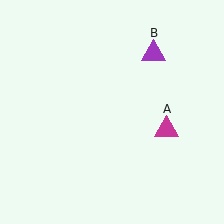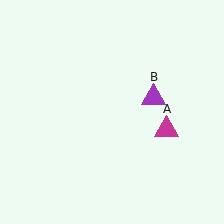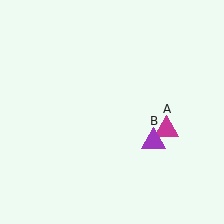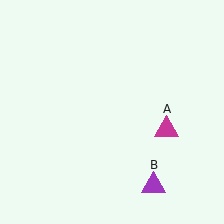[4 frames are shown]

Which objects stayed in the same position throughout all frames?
Magenta triangle (object A) remained stationary.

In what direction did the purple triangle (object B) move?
The purple triangle (object B) moved down.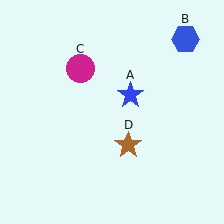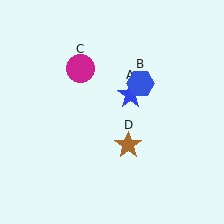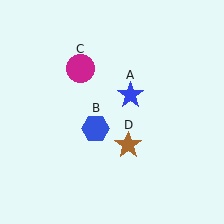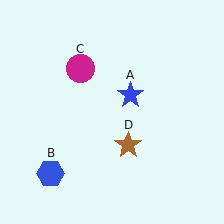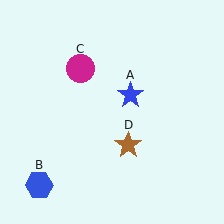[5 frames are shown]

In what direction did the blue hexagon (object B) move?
The blue hexagon (object B) moved down and to the left.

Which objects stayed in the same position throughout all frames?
Blue star (object A) and magenta circle (object C) and brown star (object D) remained stationary.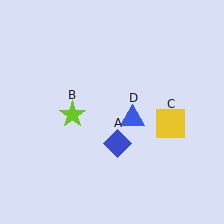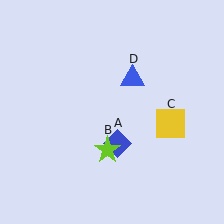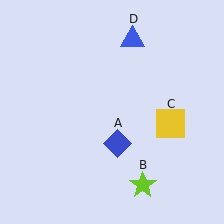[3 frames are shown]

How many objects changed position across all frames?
2 objects changed position: lime star (object B), blue triangle (object D).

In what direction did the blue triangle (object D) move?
The blue triangle (object D) moved up.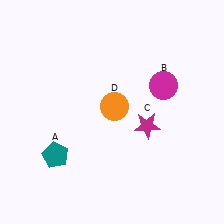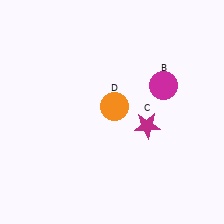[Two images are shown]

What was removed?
The teal pentagon (A) was removed in Image 2.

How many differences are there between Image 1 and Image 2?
There is 1 difference between the two images.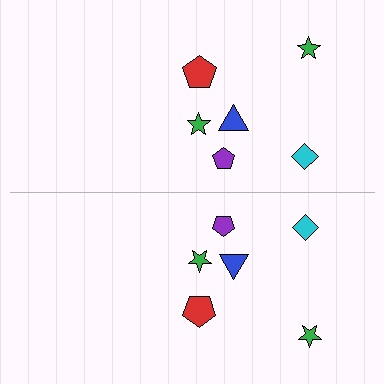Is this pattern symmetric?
Yes, this pattern has bilateral (reflection) symmetry.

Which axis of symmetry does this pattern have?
The pattern has a horizontal axis of symmetry running through the center of the image.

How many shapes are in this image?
There are 12 shapes in this image.